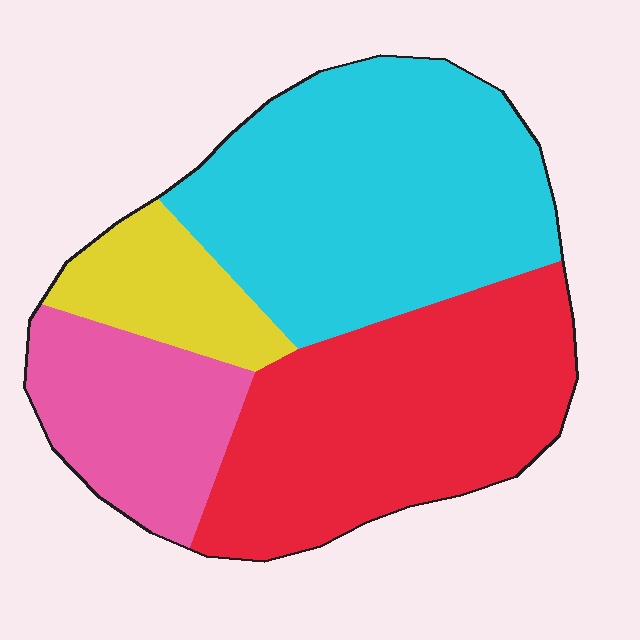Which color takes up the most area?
Cyan, at roughly 40%.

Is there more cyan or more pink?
Cyan.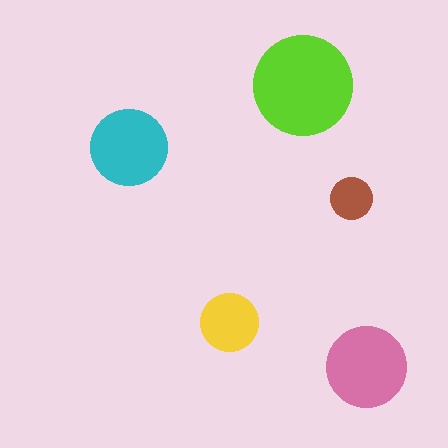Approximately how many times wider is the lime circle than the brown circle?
About 2.5 times wider.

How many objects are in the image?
There are 5 objects in the image.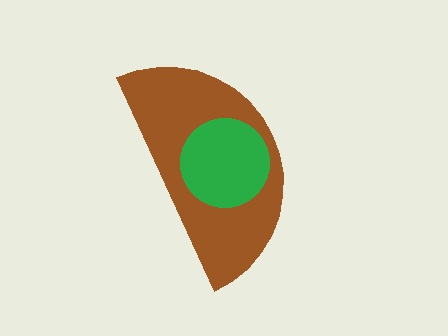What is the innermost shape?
The green circle.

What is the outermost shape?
The brown semicircle.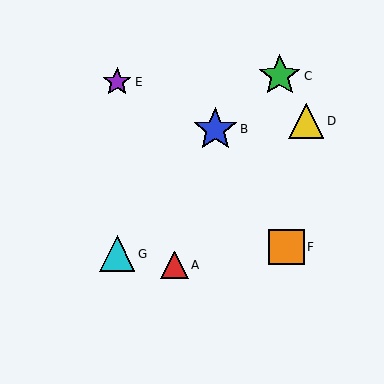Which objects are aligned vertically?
Objects E, G are aligned vertically.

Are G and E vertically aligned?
Yes, both are at x≈117.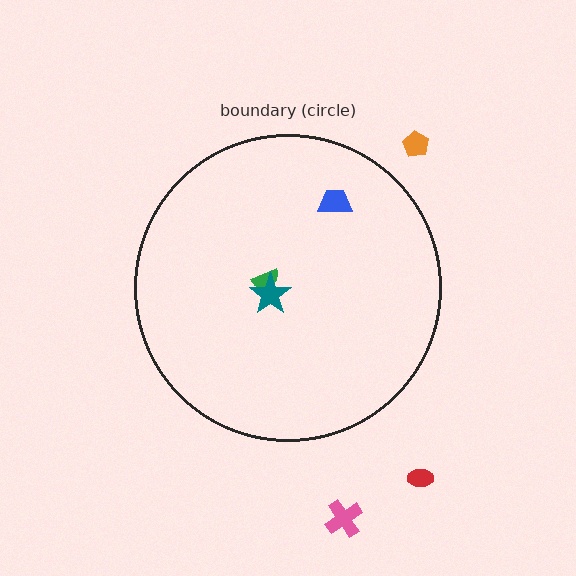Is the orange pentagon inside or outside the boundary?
Outside.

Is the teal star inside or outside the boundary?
Inside.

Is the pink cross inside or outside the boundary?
Outside.